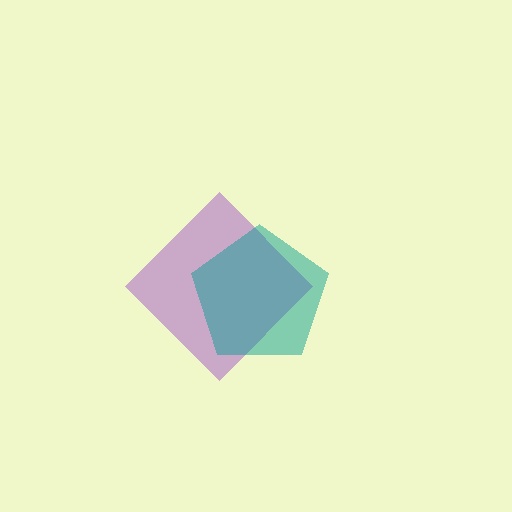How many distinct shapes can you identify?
There are 2 distinct shapes: a purple diamond, a teal pentagon.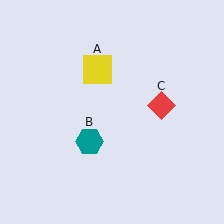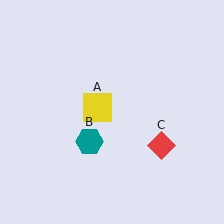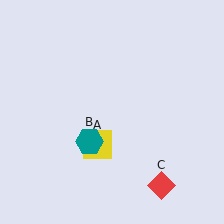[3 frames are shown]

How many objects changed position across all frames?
2 objects changed position: yellow square (object A), red diamond (object C).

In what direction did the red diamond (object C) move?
The red diamond (object C) moved down.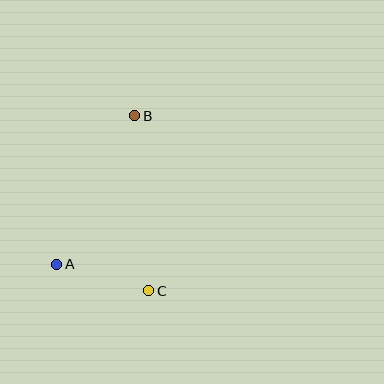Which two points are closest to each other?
Points A and C are closest to each other.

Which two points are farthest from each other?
Points B and C are farthest from each other.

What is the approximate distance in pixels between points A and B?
The distance between A and B is approximately 168 pixels.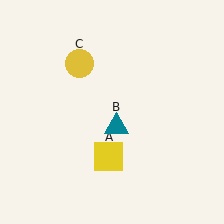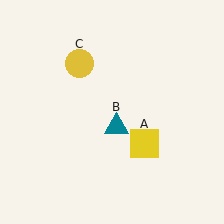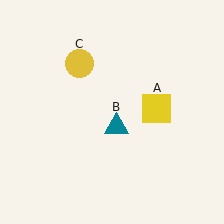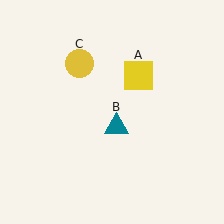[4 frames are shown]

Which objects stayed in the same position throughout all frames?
Teal triangle (object B) and yellow circle (object C) remained stationary.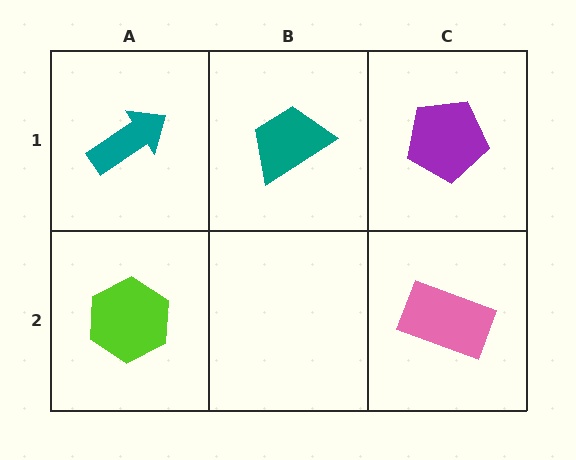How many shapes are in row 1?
3 shapes.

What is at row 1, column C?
A purple pentagon.